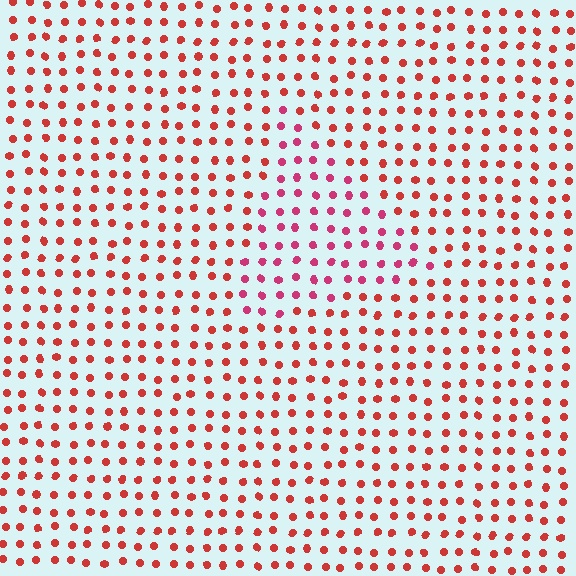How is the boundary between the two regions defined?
The boundary is defined purely by a slight shift in hue (about 27 degrees). Spacing, size, and orientation are identical on both sides.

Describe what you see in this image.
The image is filled with small red elements in a uniform arrangement. A triangle-shaped region is visible where the elements are tinted to a slightly different hue, forming a subtle color boundary.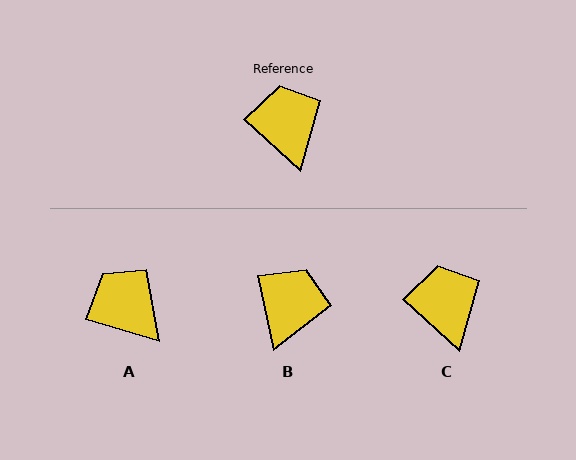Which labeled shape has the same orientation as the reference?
C.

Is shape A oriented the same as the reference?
No, it is off by about 26 degrees.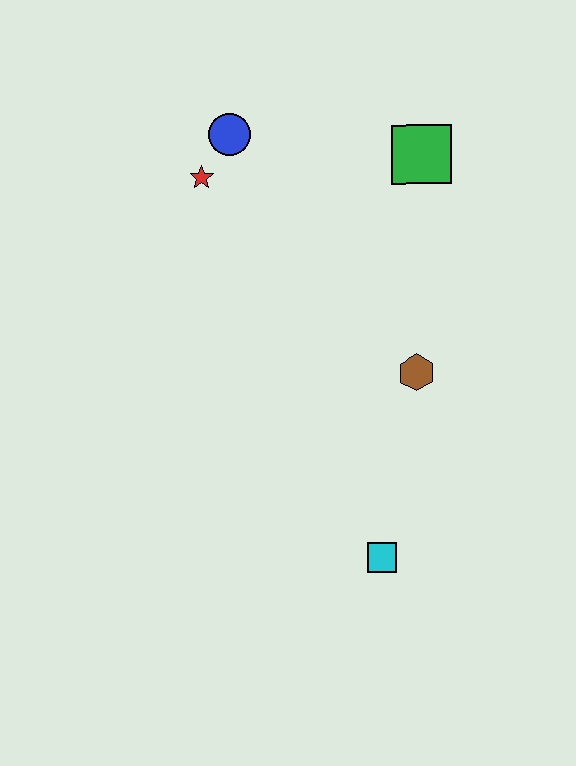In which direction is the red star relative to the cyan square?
The red star is above the cyan square.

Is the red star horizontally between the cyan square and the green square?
No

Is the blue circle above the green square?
Yes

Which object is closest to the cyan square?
The brown hexagon is closest to the cyan square.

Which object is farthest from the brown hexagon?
The blue circle is farthest from the brown hexagon.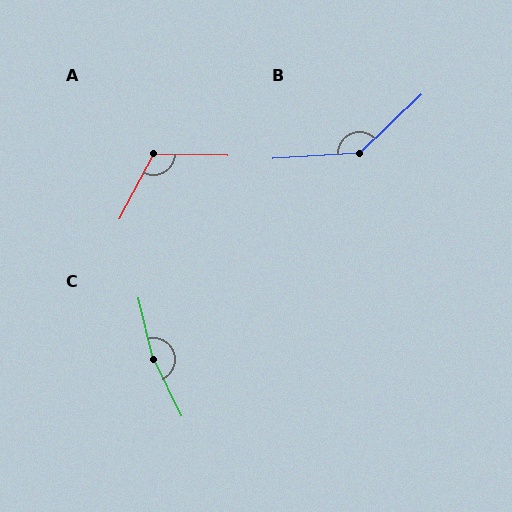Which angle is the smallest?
A, at approximately 117 degrees.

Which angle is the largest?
C, at approximately 168 degrees.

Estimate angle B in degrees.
Approximately 140 degrees.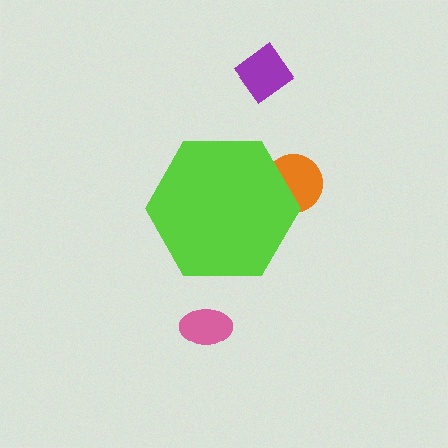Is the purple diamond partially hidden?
No, the purple diamond is fully visible.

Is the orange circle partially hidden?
Yes, the orange circle is partially hidden behind the lime hexagon.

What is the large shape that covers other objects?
A lime hexagon.